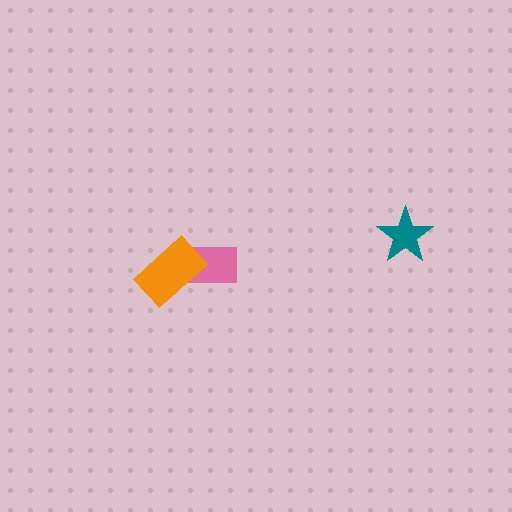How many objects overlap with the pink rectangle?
1 object overlaps with the pink rectangle.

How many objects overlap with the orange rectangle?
1 object overlaps with the orange rectangle.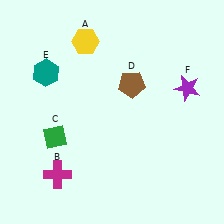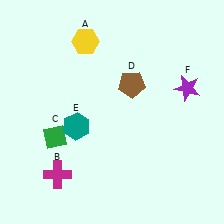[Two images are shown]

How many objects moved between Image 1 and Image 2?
1 object moved between the two images.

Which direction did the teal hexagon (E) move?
The teal hexagon (E) moved down.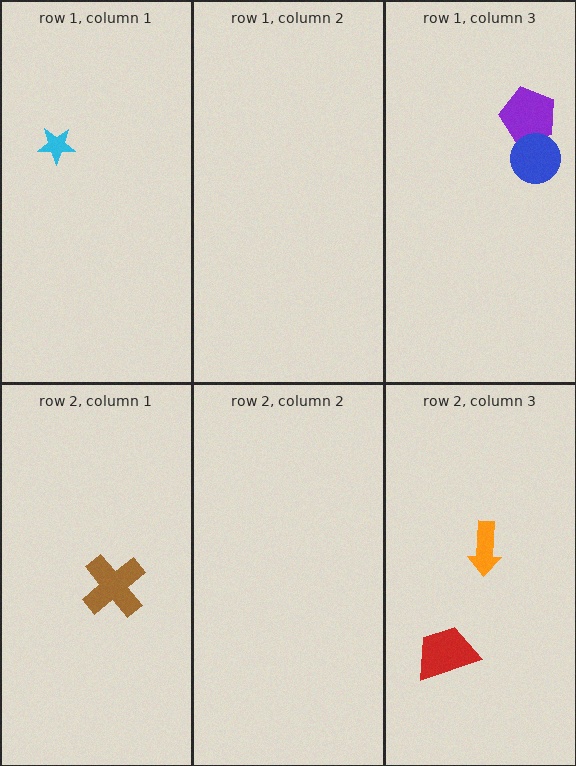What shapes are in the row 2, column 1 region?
The brown cross.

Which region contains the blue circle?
The row 1, column 3 region.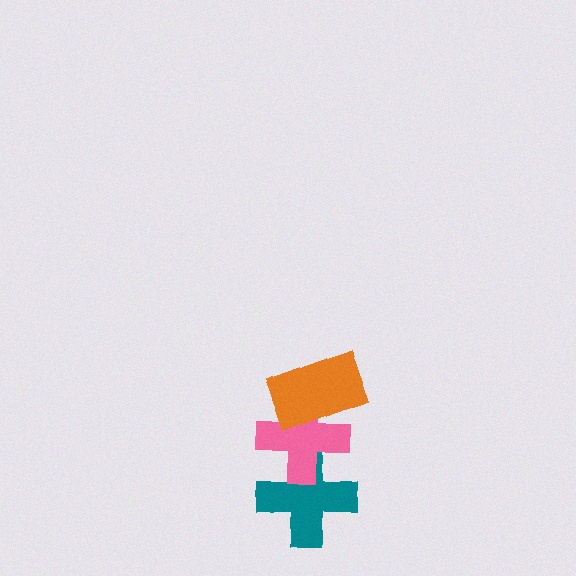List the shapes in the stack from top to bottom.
From top to bottom: the orange rectangle, the pink cross, the teal cross.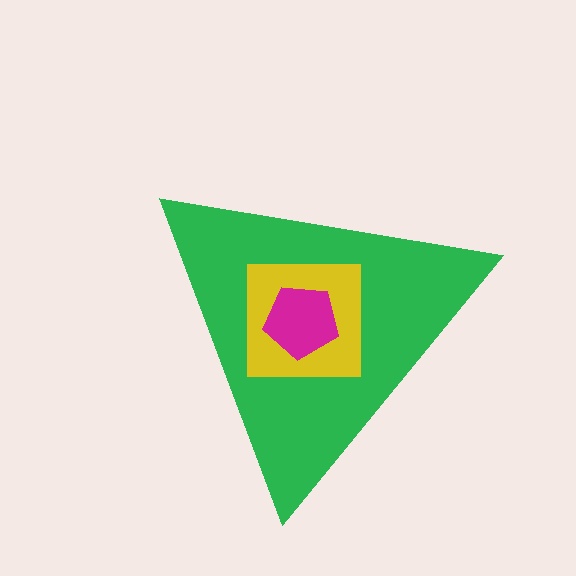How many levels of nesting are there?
3.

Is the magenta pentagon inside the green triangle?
Yes.